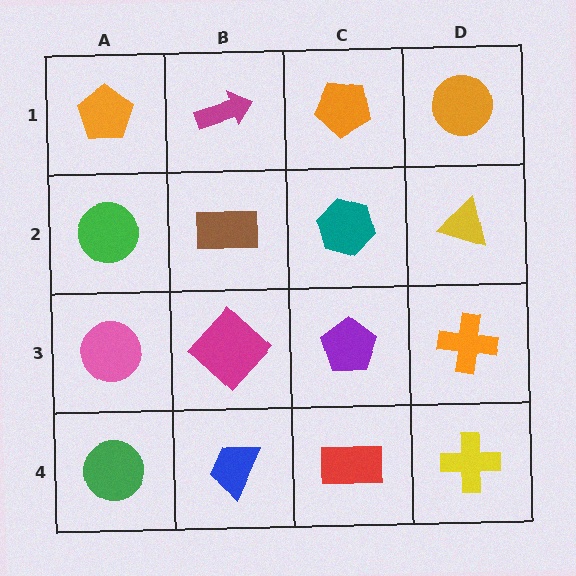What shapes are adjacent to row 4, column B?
A magenta diamond (row 3, column B), a green circle (row 4, column A), a red rectangle (row 4, column C).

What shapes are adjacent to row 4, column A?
A pink circle (row 3, column A), a blue trapezoid (row 4, column B).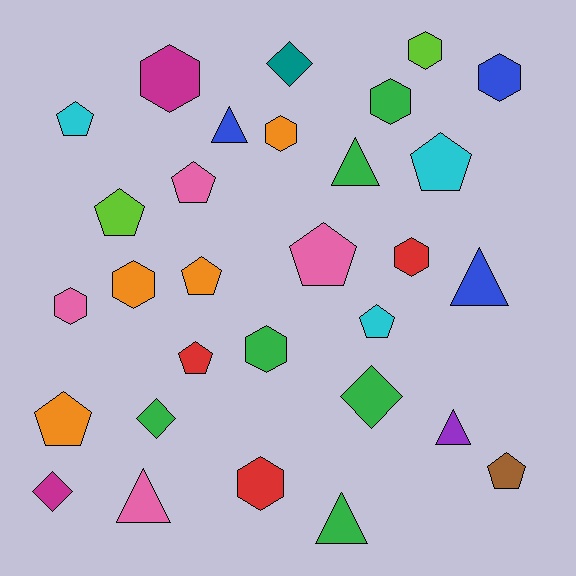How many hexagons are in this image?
There are 10 hexagons.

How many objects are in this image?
There are 30 objects.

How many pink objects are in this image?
There are 4 pink objects.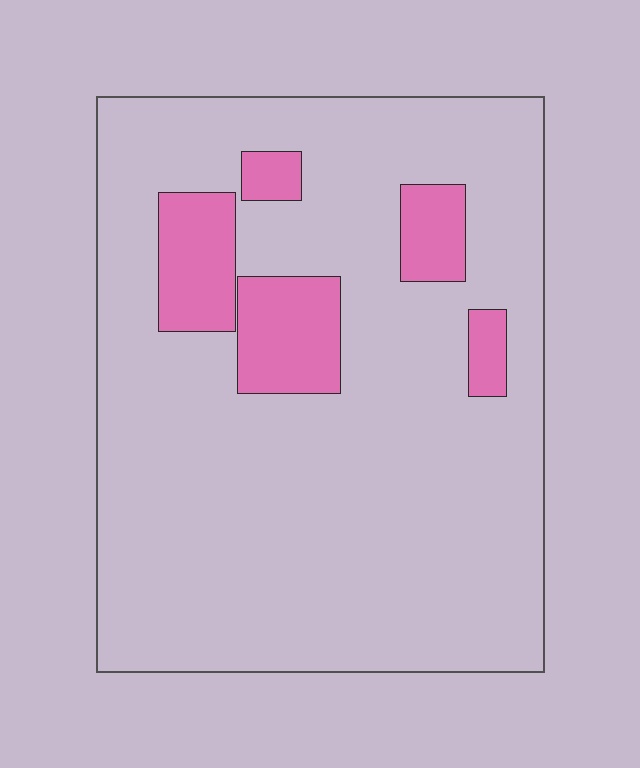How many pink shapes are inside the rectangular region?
5.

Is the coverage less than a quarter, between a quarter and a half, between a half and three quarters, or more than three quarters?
Less than a quarter.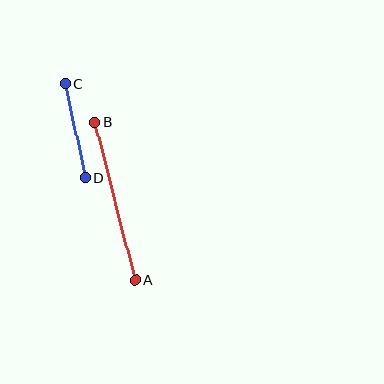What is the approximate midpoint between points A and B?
The midpoint is at approximately (115, 201) pixels.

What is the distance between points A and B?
The distance is approximately 163 pixels.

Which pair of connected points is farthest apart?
Points A and B are farthest apart.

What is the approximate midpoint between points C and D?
The midpoint is at approximately (75, 131) pixels.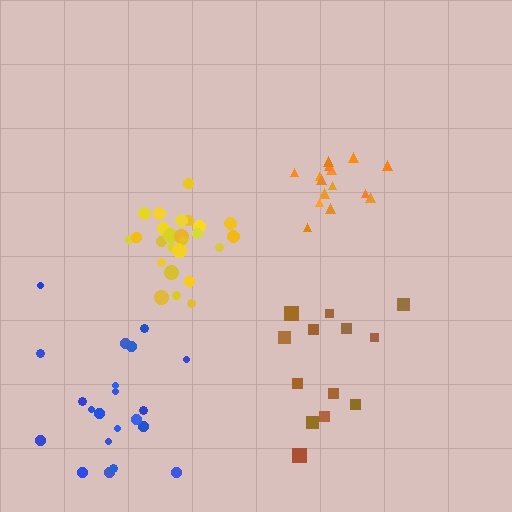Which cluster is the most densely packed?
Yellow.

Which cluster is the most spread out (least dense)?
Blue.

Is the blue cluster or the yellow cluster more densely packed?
Yellow.